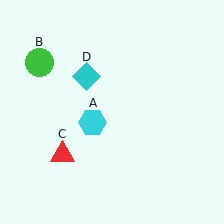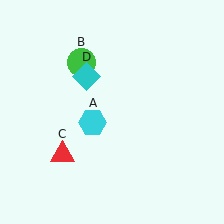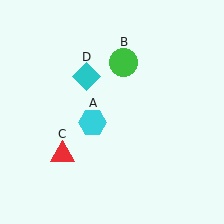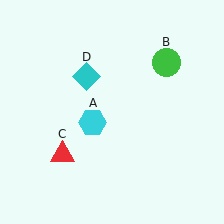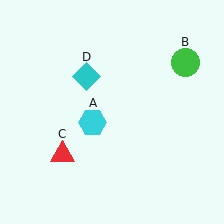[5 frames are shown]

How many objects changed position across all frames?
1 object changed position: green circle (object B).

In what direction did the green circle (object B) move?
The green circle (object B) moved right.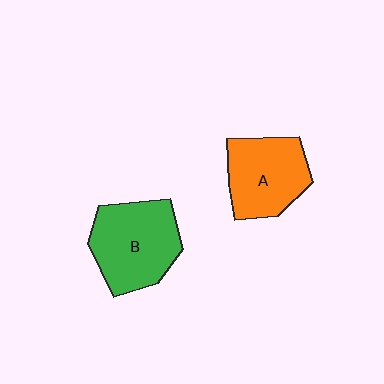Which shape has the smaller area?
Shape A (orange).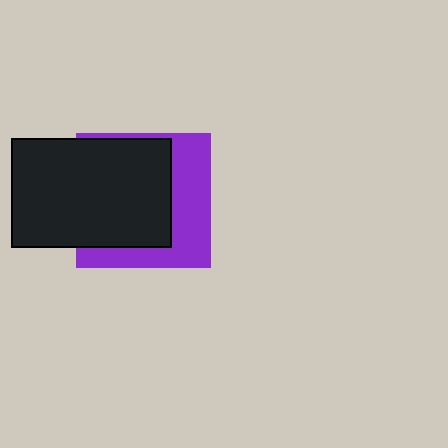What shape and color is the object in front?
The object in front is a black rectangle.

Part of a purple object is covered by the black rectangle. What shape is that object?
It is a square.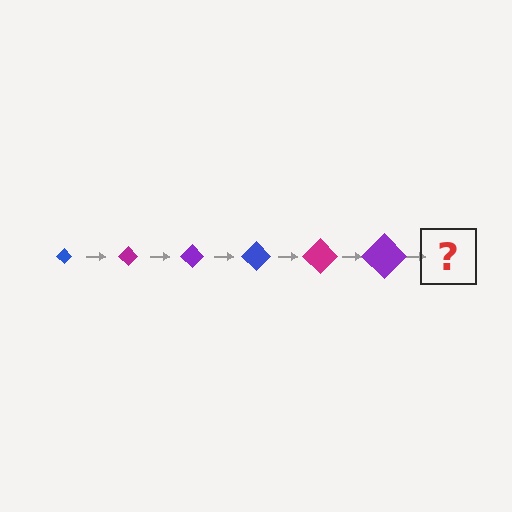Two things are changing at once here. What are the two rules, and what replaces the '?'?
The two rules are that the diamond grows larger each step and the color cycles through blue, magenta, and purple. The '?' should be a blue diamond, larger than the previous one.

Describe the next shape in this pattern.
It should be a blue diamond, larger than the previous one.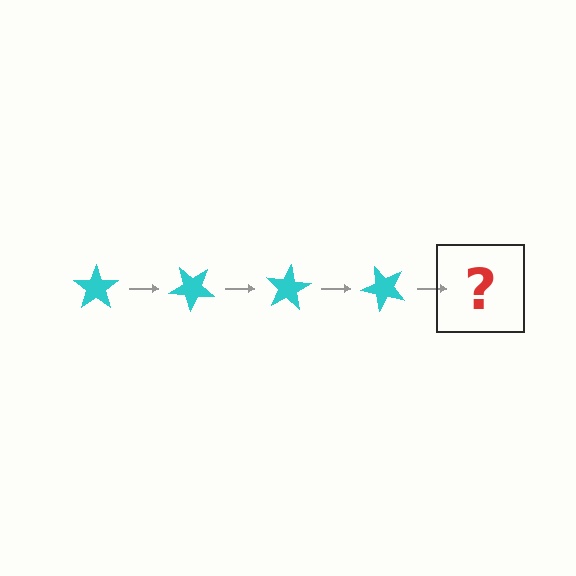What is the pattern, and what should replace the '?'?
The pattern is that the star rotates 40 degrees each step. The '?' should be a cyan star rotated 160 degrees.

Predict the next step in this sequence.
The next step is a cyan star rotated 160 degrees.